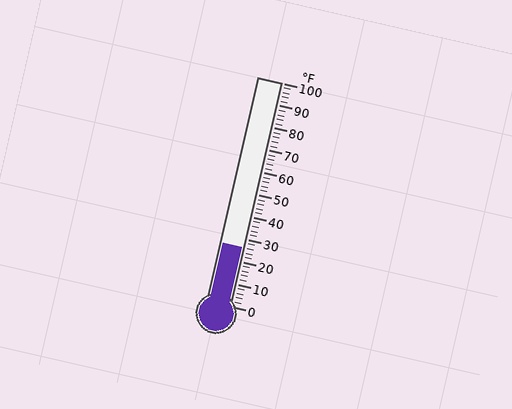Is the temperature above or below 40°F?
The temperature is below 40°F.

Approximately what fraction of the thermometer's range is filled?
The thermometer is filled to approximately 25% of its range.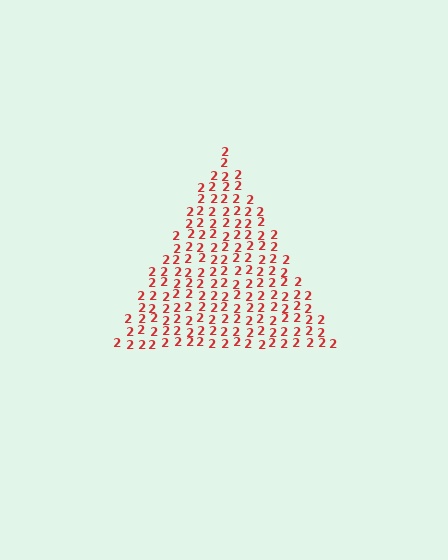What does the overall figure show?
The overall figure shows a triangle.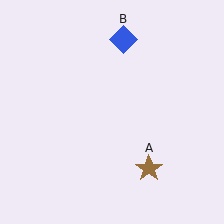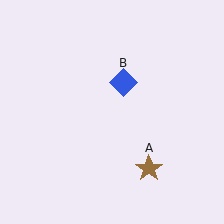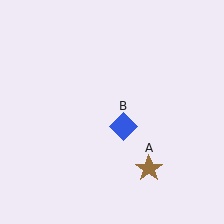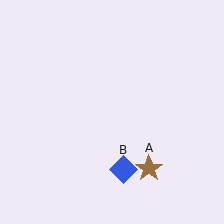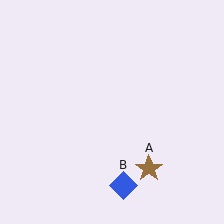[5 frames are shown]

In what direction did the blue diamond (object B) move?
The blue diamond (object B) moved down.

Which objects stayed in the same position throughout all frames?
Brown star (object A) remained stationary.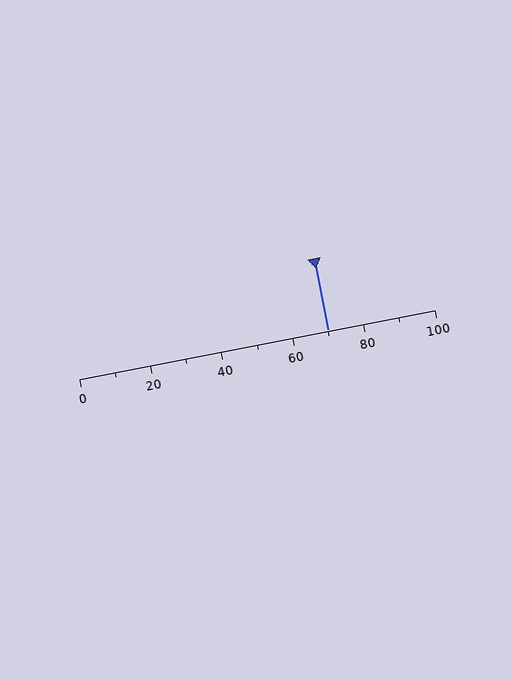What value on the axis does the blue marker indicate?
The marker indicates approximately 70.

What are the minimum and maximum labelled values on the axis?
The axis runs from 0 to 100.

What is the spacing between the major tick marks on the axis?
The major ticks are spaced 20 apart.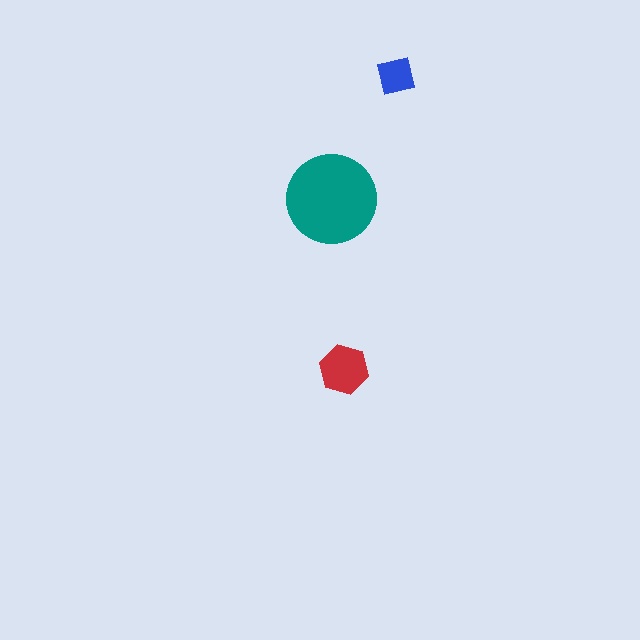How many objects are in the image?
There are 3 objects in the image.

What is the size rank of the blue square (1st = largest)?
3rd.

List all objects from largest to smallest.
The teal circle, the red hexagon, the blue square.